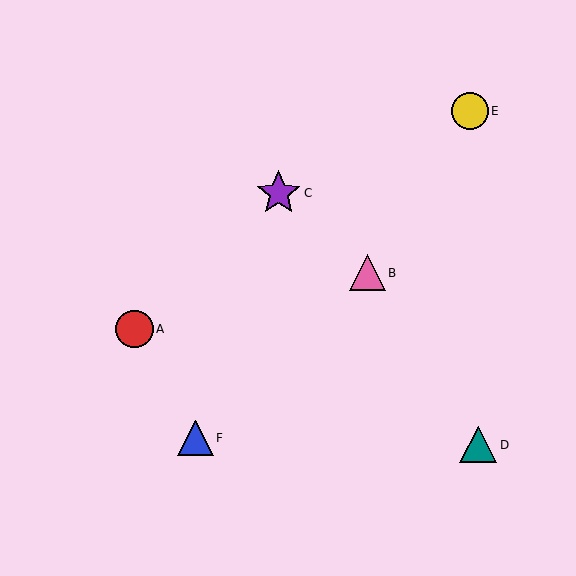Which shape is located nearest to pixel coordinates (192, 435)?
The blue triangle (labeled F) at (196, 438) is nearest to that location.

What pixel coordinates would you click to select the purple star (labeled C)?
Click at (279, 193) to select the purple star C.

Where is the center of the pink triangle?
The center of the pink triangle is at (367, 273).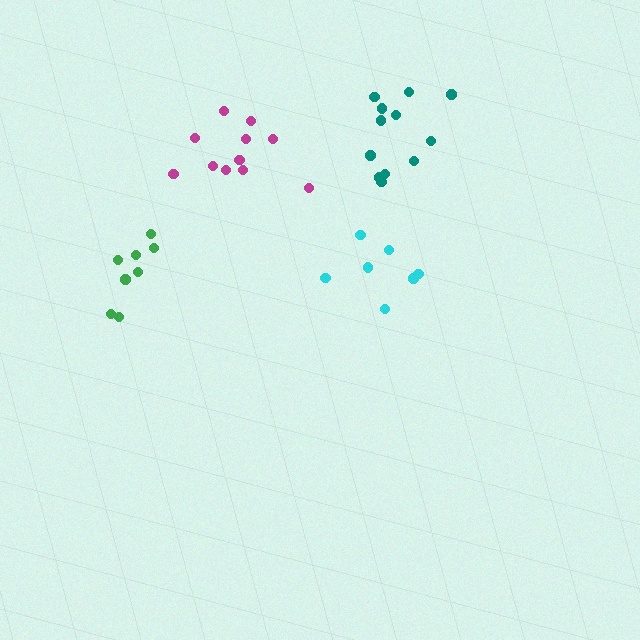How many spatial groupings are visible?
There are 4 spatial groupings.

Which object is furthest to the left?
The green cluster is leftmost.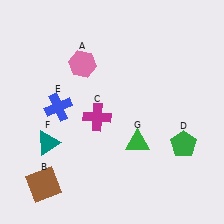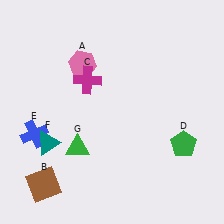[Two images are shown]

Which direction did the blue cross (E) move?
The blue cross (E) moved down.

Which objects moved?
The objects that moved are: the magenta cross (C), the blue cross (E), the green triangle (G).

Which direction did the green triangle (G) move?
The green triangle (G) moved left.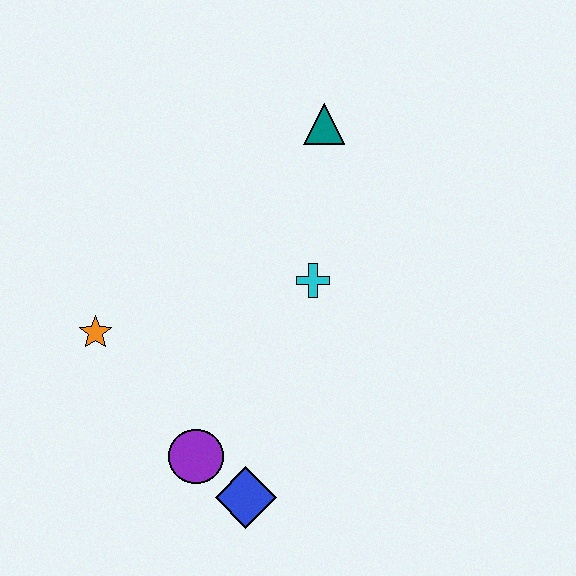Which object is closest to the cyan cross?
The teal triangle is closest to the cyan cross.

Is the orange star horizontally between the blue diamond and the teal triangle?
No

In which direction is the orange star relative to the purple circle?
The orange star is above the purple circle.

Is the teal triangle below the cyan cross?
No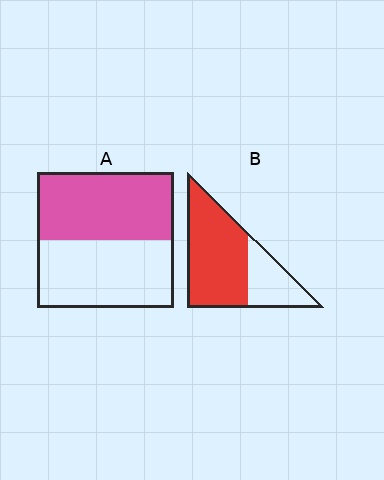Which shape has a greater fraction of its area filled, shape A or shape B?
Shape B.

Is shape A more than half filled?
Roughly half.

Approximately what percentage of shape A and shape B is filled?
A is approximately 50% and B is approximately 70%.